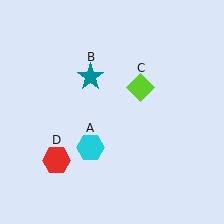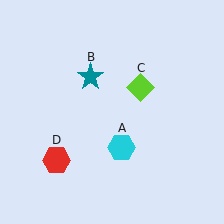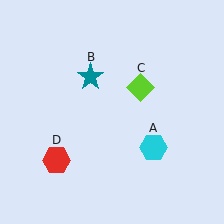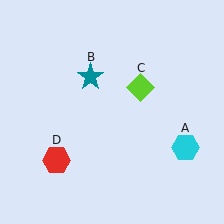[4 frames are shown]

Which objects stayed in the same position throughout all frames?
Teal star (object B) and lime diamond (object C) and red hexagon (object D) remained stationary.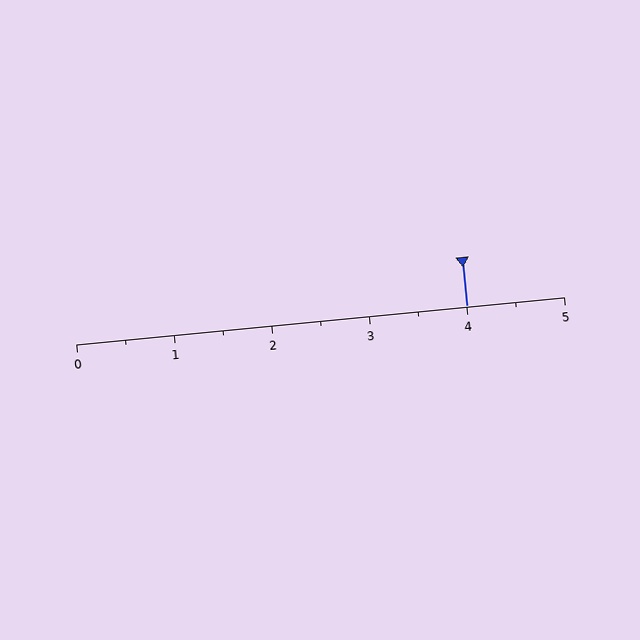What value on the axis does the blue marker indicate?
The marker indicates approximately 4.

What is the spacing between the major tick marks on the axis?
The major ticks are spaced 1 apart.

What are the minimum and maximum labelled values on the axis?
The axis runs from 0 to 5.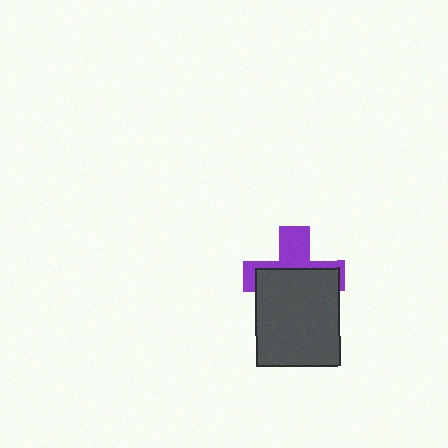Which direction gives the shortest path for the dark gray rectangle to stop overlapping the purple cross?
Moving down gives the shortest separation.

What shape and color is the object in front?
The object in front is a dark gray rectangle.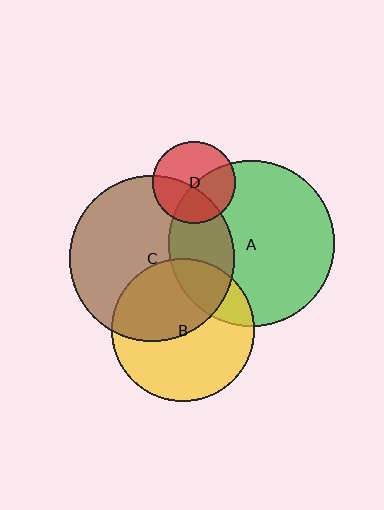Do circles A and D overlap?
Yes.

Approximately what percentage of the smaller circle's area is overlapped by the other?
Approximately 45%.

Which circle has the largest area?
Circle A (green).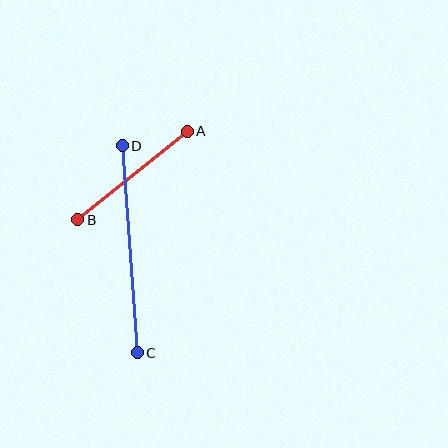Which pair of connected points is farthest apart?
Points C and D are farthest apart.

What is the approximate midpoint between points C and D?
The midpoint is at approximately (130, 249) pixels.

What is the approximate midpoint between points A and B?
The midpoint is at approximately (132, 175) pixels.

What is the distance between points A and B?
The distance is approximately 141 pixels.